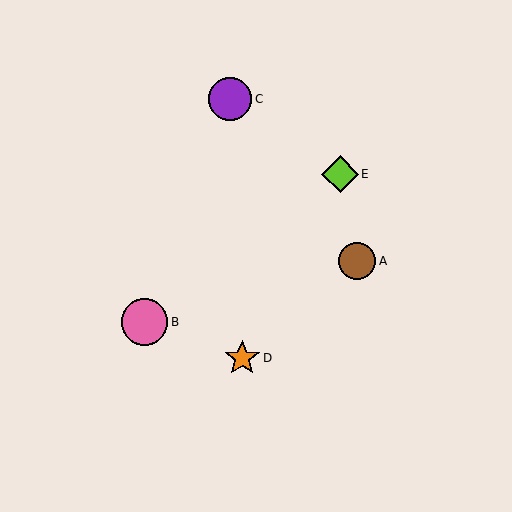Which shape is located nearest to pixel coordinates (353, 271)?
The brown circle (labeled A) at (357, 261) is nearest to that location.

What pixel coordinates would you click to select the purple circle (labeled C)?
Click at (230, 99) to select the purple circle C.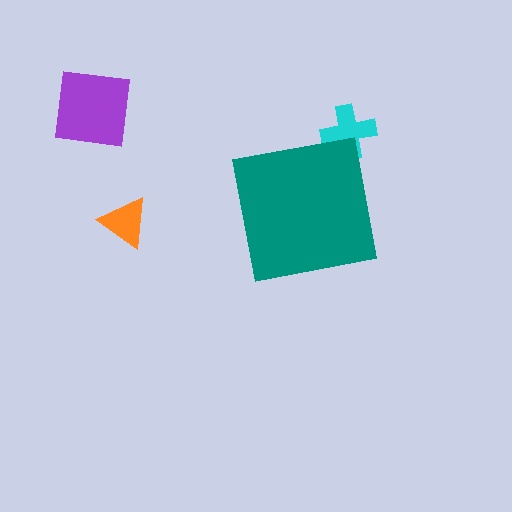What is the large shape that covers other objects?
A teal square.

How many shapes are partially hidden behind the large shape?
1 shape is partially hidden.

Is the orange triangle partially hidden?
No, the orange triangle is fully visible.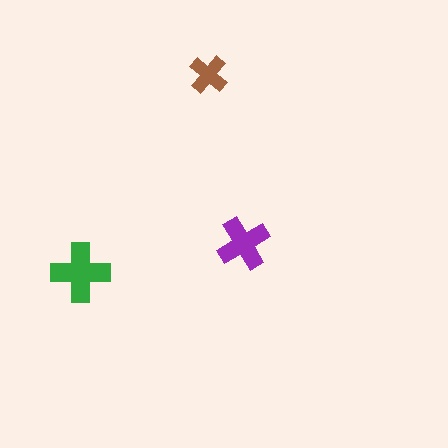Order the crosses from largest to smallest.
the green one, the purple one, the brown one.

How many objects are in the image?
There are 3 objects in the image.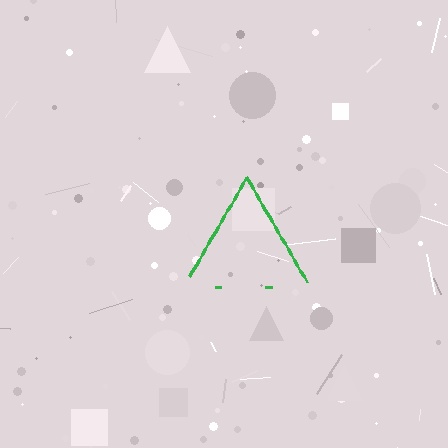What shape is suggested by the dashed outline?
The dashed outline suggests a triangle.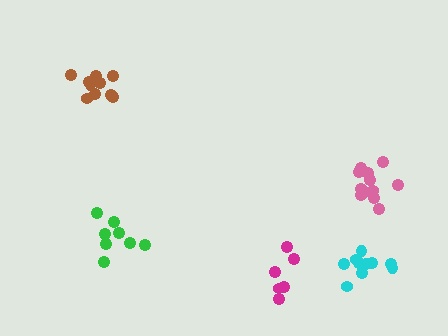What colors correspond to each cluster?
The clusters are colored: cyan, pink, green, magenta, brown.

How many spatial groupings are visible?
There are 5 spatial groupings.